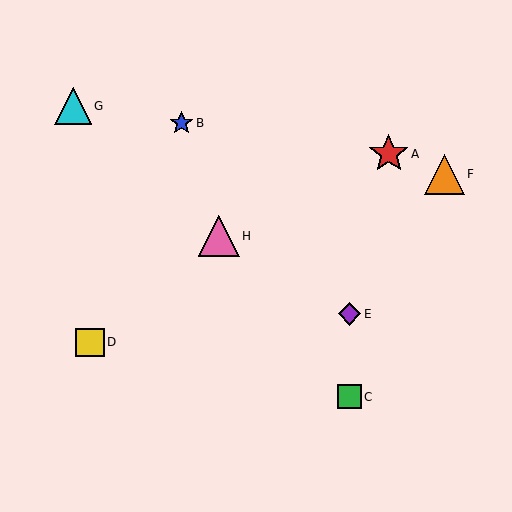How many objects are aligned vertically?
2 objects (C, E) are aligned vertically.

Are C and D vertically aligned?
No, C is at x≈350 and D is at x≈90.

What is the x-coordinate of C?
Object C is at x≈350.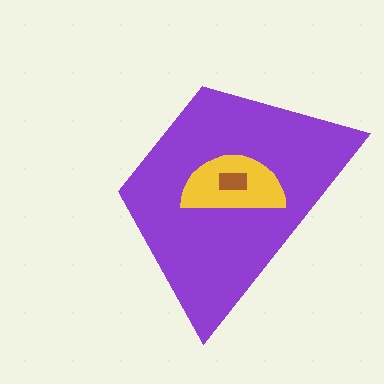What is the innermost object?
The brown rectangle.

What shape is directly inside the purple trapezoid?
The yellow semicircle.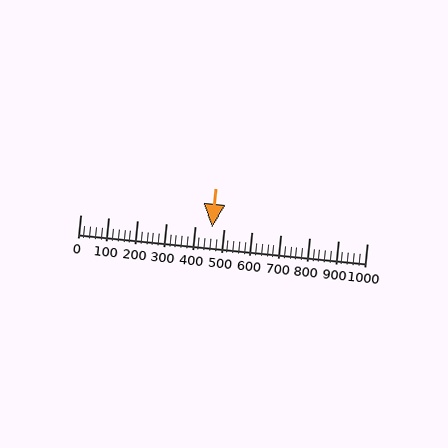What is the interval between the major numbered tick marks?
The major tick marks are spaced 100 units apart.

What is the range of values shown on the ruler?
The ruler shows values from 0 to 1000.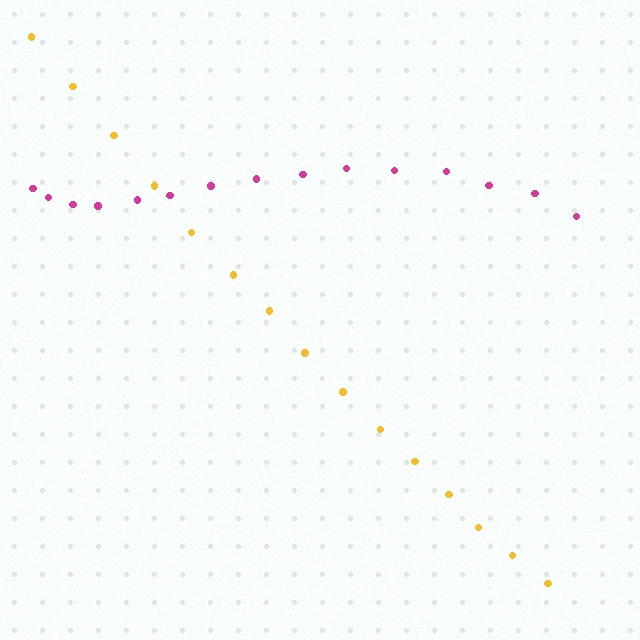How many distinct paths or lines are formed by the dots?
There are 2 distinct paths.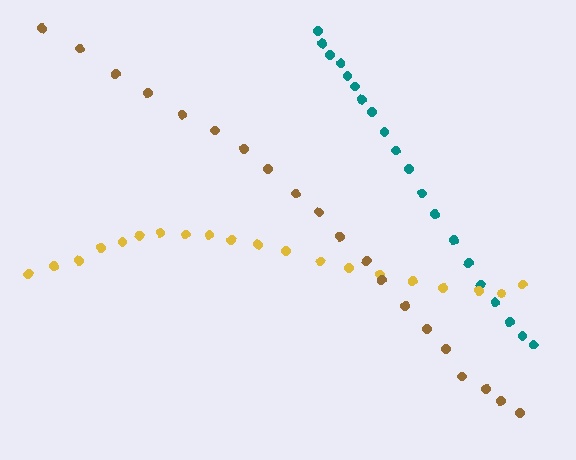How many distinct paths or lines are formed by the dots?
There are 3 distinct paths.